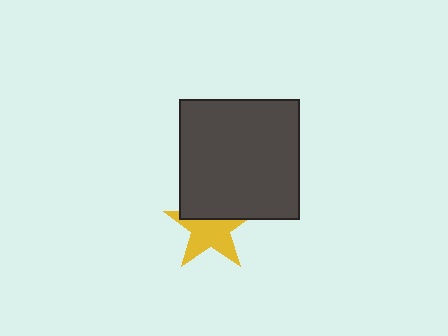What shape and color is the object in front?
The object in front is a dark gray square.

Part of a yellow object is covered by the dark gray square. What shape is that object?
It is a star.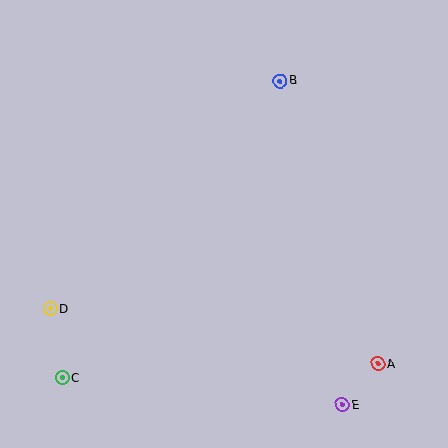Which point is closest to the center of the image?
Point B at (280, 81) is closest to the center.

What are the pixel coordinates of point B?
Point B is at (280, 81).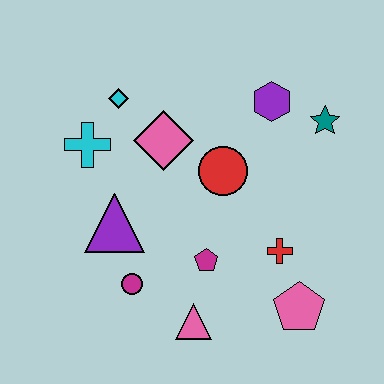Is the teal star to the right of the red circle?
Yes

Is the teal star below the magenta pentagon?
No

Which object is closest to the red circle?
The pink diamond is closest to the red circle.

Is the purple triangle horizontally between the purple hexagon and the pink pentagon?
No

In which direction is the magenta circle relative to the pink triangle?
The magenta circle is to the left of the pink triangle.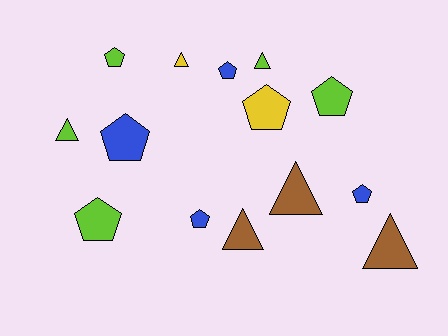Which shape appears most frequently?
Pentagon, with 8 objects.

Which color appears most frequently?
Lime, with 5 objects.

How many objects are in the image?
There are 14 objects.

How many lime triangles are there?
There are 2 lime triangles.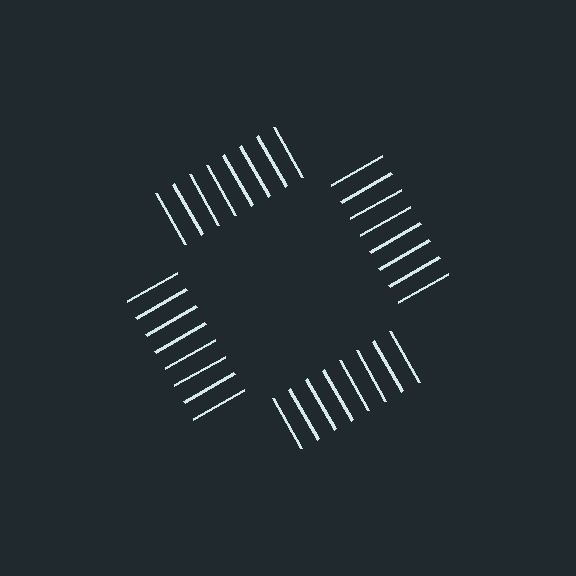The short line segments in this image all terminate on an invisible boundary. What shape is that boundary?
An illusory square — the line segments terminate on its edges but no continuous stroke is drawn.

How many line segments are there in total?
32 — 8 along each of the 4 edges.